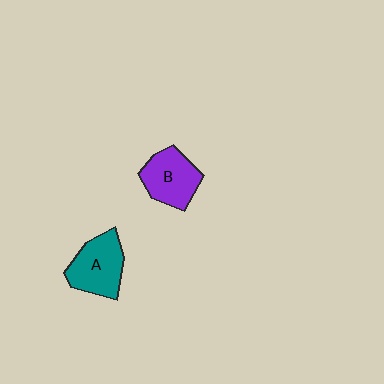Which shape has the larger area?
Shape A (teal).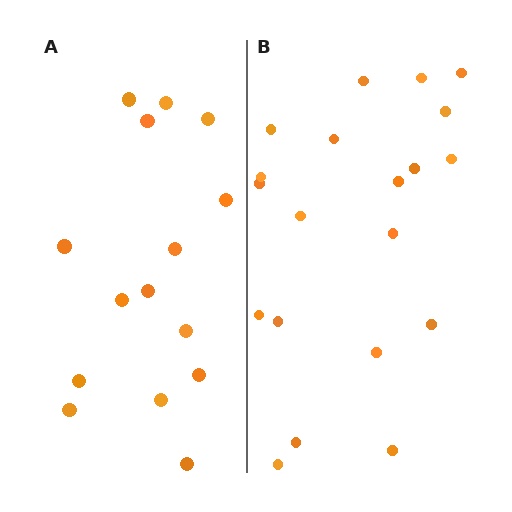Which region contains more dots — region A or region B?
Region B (the right region) has more dots.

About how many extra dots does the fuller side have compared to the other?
Region B has about 5 more dots than region A.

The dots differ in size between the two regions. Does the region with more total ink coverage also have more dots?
No. Region A has more total ink coverage because its dots are larger, but region B actually contains more individual dots. Total area can be misleading — the number of items is what matters here.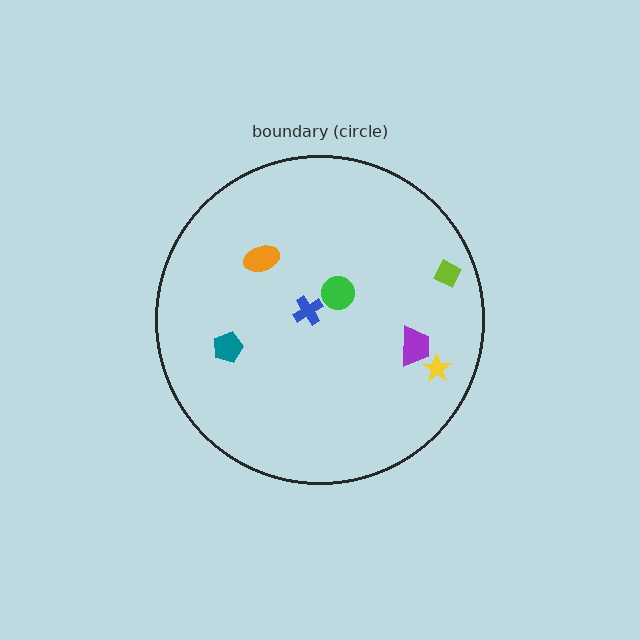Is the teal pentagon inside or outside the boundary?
Inside.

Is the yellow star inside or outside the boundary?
Inside.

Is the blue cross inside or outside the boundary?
Inside.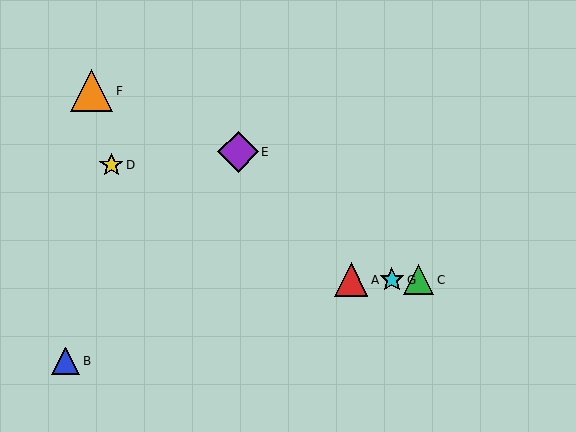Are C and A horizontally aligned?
Yes, both are at y≈280.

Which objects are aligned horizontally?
Objects A, C, G are aligned horizontally.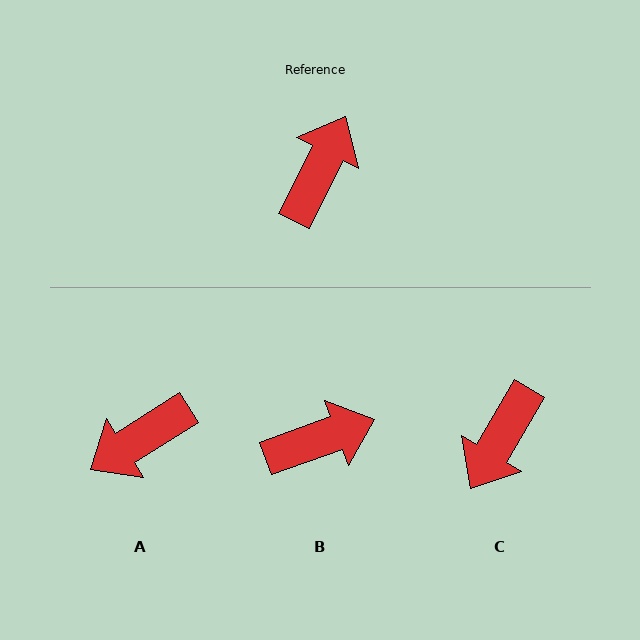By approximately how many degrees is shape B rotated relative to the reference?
Approximately 44 degrees clockwise.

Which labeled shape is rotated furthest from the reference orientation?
C, about 175 degrees away.